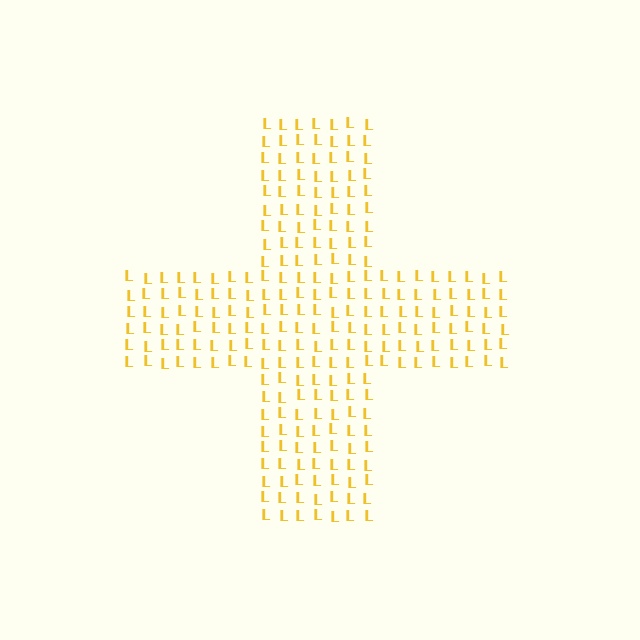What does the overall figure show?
The overall figure shows a cross.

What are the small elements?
The small elements are letter L's.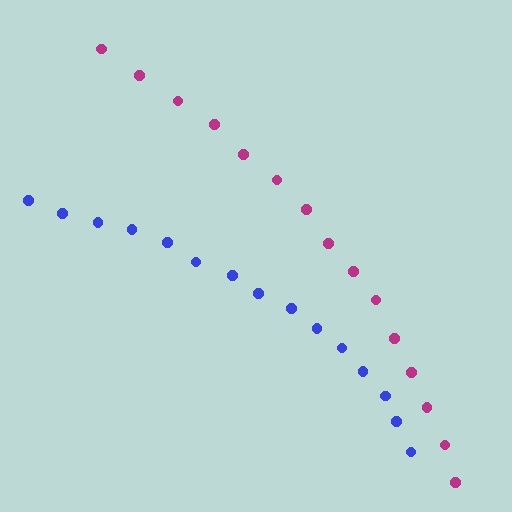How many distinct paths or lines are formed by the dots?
There are 2 distinct paths.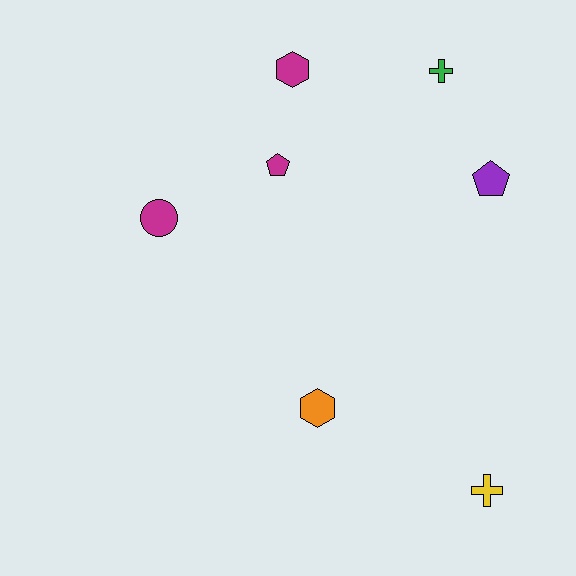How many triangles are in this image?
There are no triangles.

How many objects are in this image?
There are 7 objects.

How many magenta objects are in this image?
There are 3 magenta objects.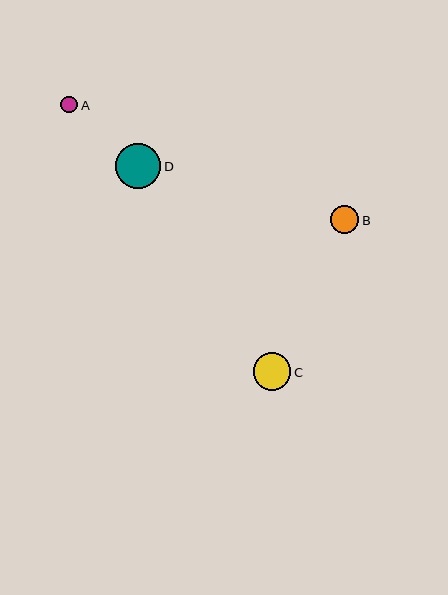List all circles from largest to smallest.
From largest to smallest: D, C, B, A.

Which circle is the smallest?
Circle A is the smallest with a size of approximately 17 pixels.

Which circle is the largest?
Circle D is the largest with a size of approximately 45 pixels.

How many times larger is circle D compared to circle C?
Circle D is approximately 1.2 times the size of circle C.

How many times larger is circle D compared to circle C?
Circle D is approximately 1.2 times the size of circle C.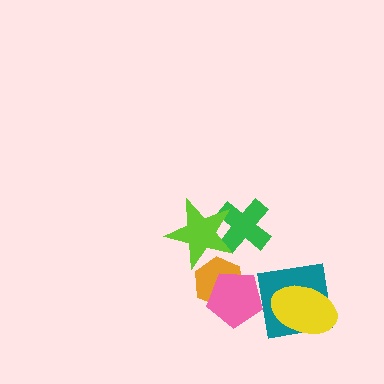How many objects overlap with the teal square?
1 object overlaps with the teal square.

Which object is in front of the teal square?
The yellow ellipse is in front of the teal square.